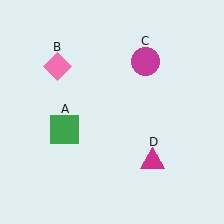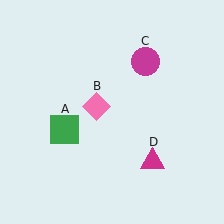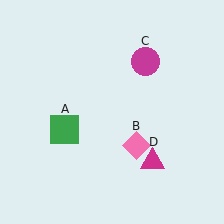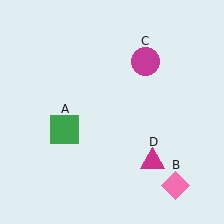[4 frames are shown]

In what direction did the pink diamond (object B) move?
The pink diamond (object B) moved down and to the right.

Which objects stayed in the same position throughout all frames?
Green square (object A) and magenta circle (object C) and magenta triangle (object D) remained stationary.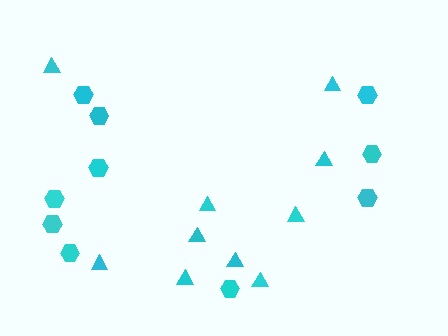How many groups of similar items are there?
There are 2 groups: one group of triangles (10) and one group of hexagons (10).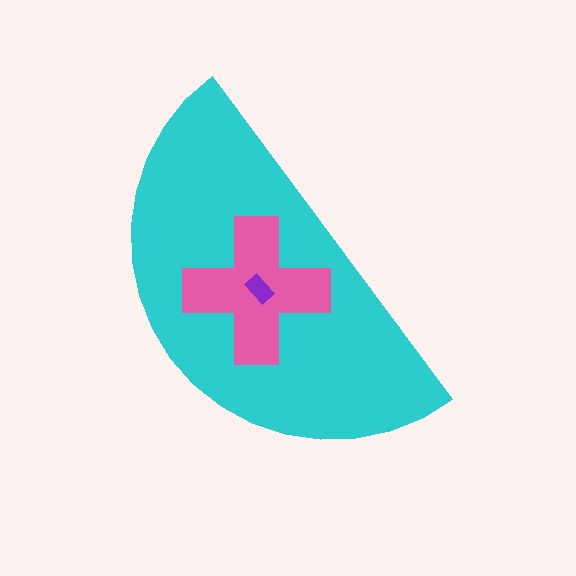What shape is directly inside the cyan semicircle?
The pink cross.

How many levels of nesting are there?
3.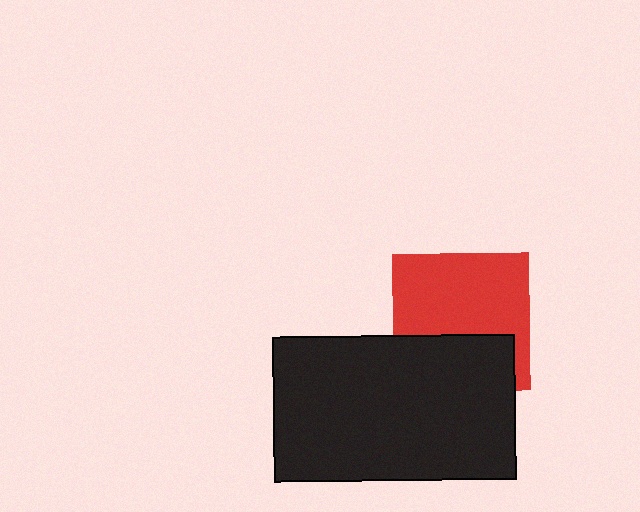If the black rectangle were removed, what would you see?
You would see the complete red square.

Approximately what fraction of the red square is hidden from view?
Roughly 37% of the red square is hidden behind the black rectangle.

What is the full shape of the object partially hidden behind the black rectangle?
The partially hidden object is a red square.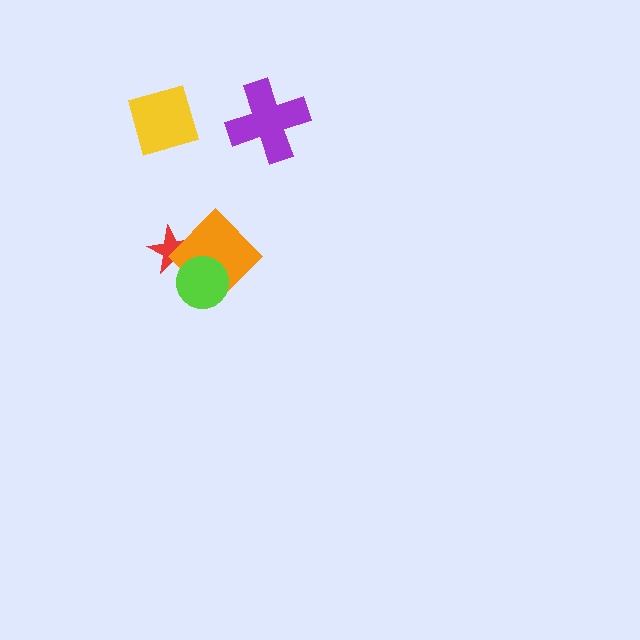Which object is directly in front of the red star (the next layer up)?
The orange diamond is directly in front of the red star.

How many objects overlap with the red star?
2 objects overlap with the red star.